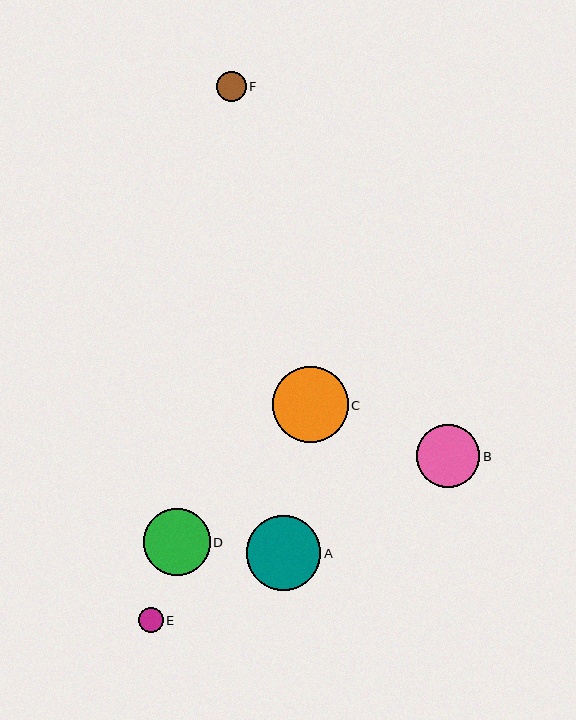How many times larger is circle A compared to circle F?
Circle A is approximately 2.4 times the size of circle F.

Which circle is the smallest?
Circle E is the smallest with a size of approximately 25 pixels.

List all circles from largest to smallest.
From largest to smallest: C, A, D, B, F, E.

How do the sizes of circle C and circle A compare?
Circle C and circle A are approximately the same size.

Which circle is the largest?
Circle C is the largest with a size of approximately 76 pixels.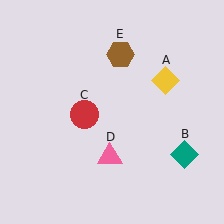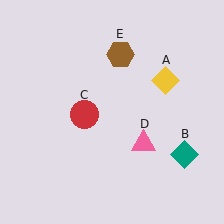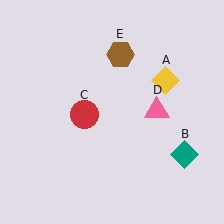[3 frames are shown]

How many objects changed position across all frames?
1 object changed position: pink triangle (object D).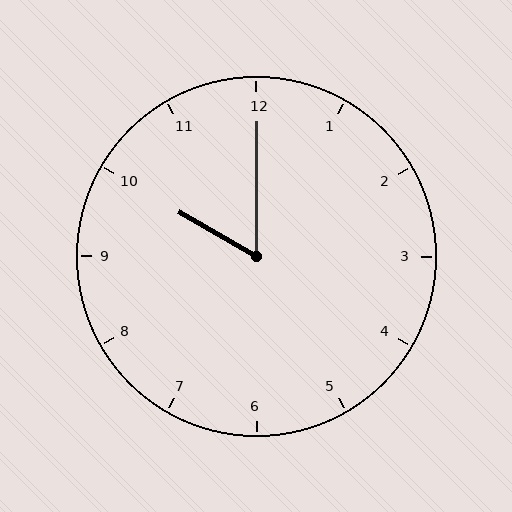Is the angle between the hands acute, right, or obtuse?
It is acute.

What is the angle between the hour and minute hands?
Approximately 60 degrees.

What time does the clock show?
10:00.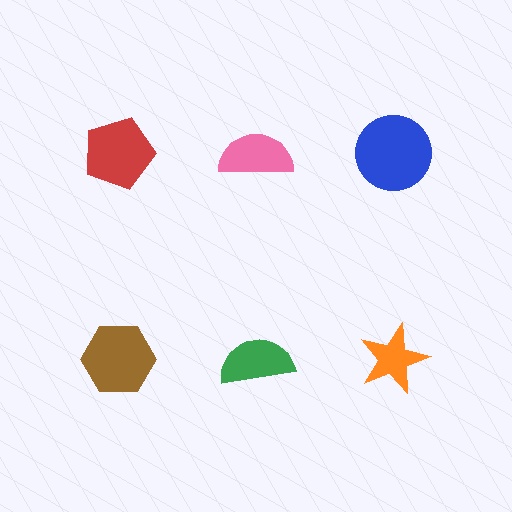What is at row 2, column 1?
A brown hexagon.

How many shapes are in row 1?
3 shapes.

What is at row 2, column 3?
An orange star.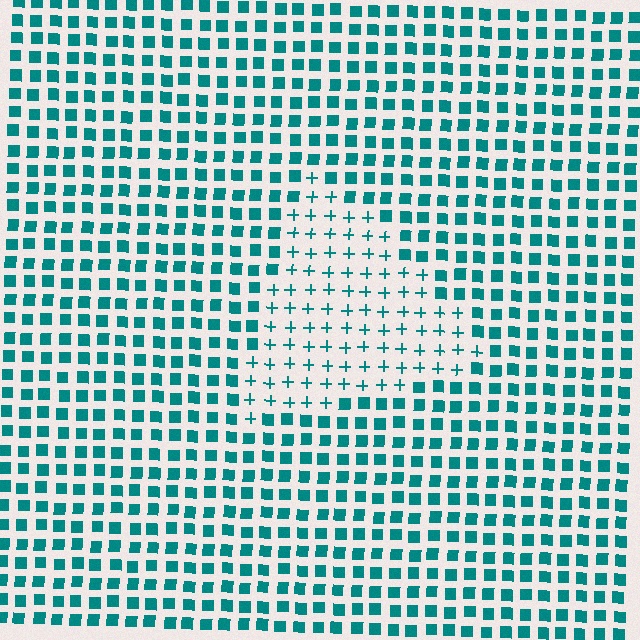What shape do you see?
I see a triangle.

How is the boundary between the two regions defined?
The boundary is defined by a change in element shape: plus signs inside vs. squares outside. All elements share the same color and spacing.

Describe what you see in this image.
The image is filled with small teal elements arranged in a uniform grid. A triangle-shaped region contains plus signs, while the surrounding area contains squares. The boundary is defined purely by the change in element shape.